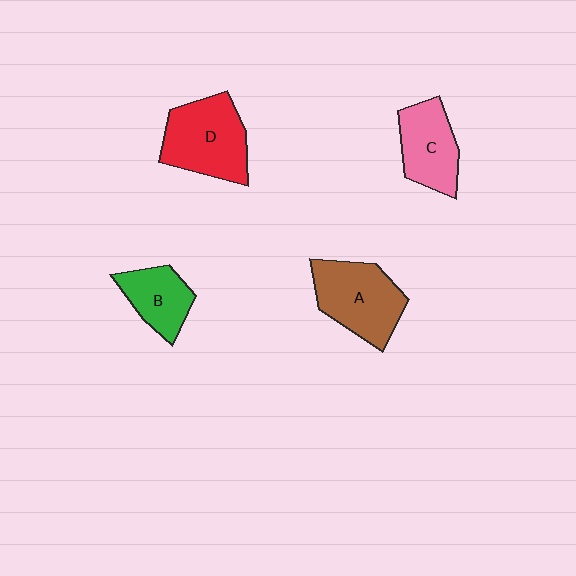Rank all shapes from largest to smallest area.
From largest to smallest: D (red), A (brown), C (pink), B (green).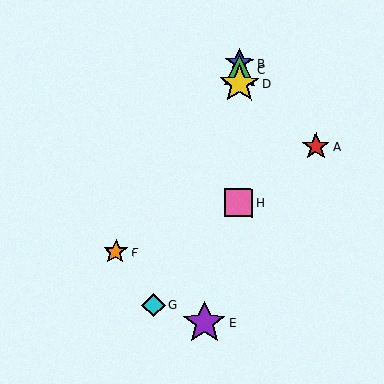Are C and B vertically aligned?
Yes, both are at x≈239.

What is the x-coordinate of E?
Object E is at x≈204.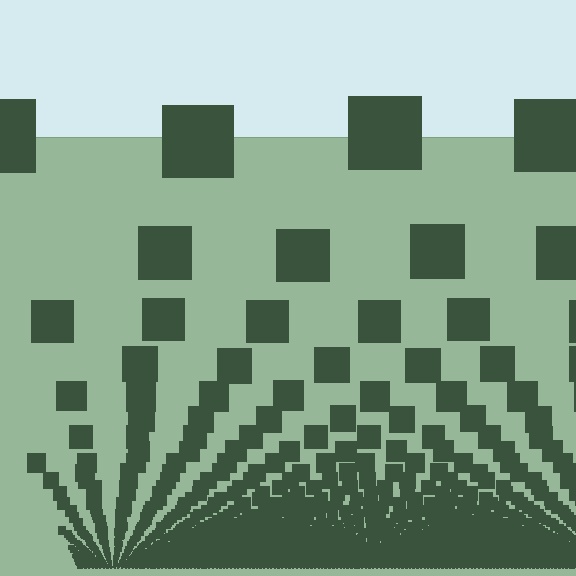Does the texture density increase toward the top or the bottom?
Density increases toward the bottom.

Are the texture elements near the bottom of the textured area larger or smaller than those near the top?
Smaller. The gradient is inverted — elements near the bottom are smaller and denser.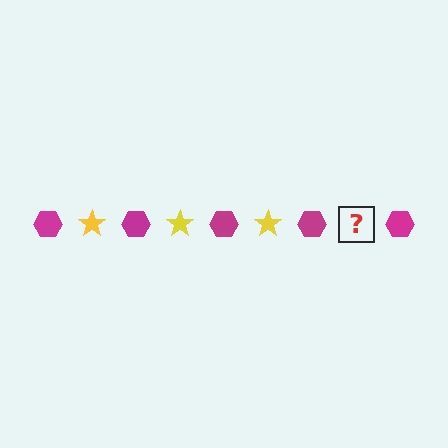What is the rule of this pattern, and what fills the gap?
The rule is that the pattern alternates between magenta hexagon and yellow star. The gap should be filled with a yellow star.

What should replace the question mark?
The question mark should be replaced with a yellow star.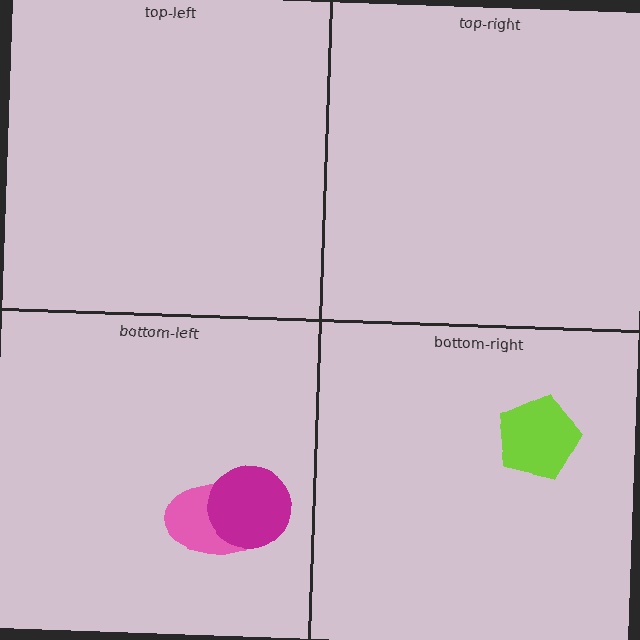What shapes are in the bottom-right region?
The lime pentagon.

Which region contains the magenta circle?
The bottom-left region.